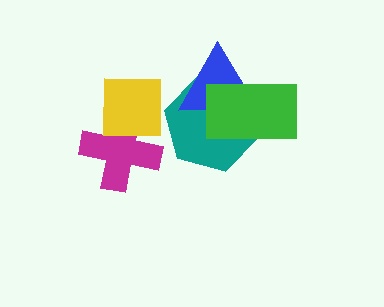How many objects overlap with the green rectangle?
2 objects overlap with the green rectangle.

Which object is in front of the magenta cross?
The yellow square is in front of the magenta cross.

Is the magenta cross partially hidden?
Yes, it is partially covered by another shape.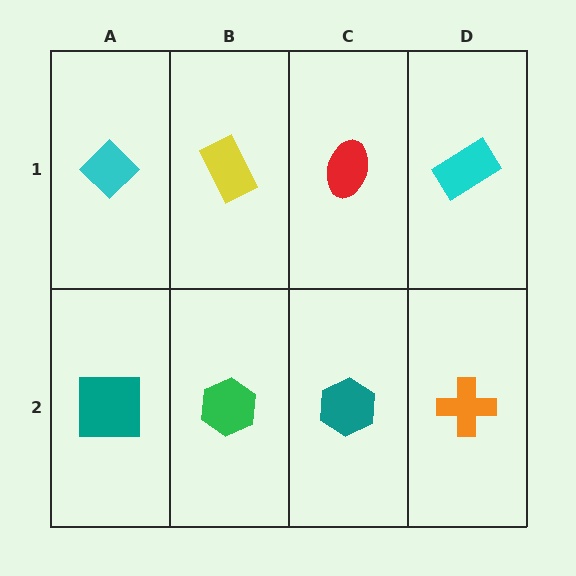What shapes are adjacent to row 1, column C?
A teal hexagon (row 2, column C), a yellow rectangle (row 1, column B), a cyan rectangle (row 1, column D).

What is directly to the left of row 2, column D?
A teal hexagon.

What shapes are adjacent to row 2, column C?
A red ellipse (row 1, column C), a green hexagon (row 2, column B), an orange cross (row 2, column D).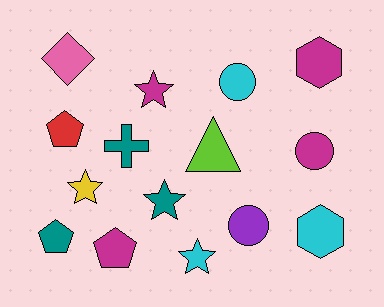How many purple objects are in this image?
There is 1 purple object.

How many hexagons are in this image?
There are 2 hexagons.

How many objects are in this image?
There are 15 objects.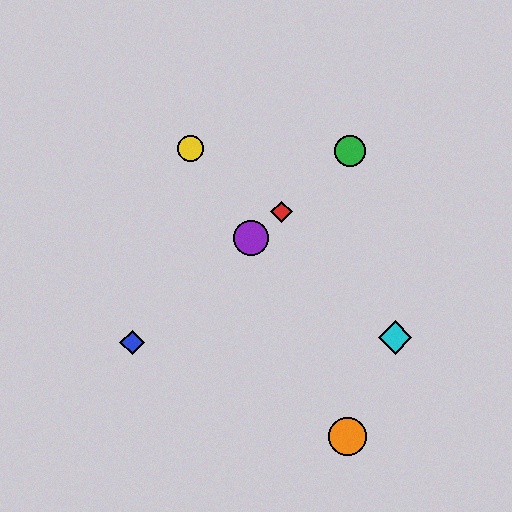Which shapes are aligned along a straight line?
The red diamond, the blue diamond, the green circle, the purple circle are aligned along a straight line.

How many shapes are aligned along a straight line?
4 shapes (the red diamond, the blue diamond, the green circle, the purple circle) are aligned along a straight line.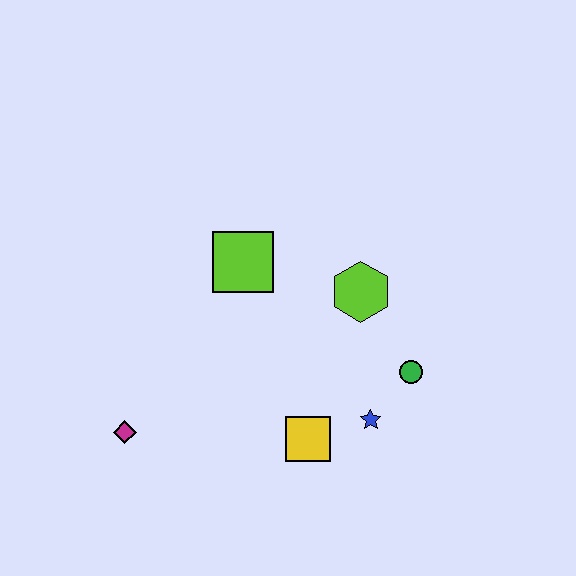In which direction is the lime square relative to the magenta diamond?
The lime square is above the magenta diamond.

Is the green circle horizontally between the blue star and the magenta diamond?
No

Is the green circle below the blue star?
No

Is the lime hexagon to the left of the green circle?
Yes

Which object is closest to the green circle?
The blue star is closest to the green circle.